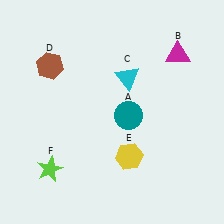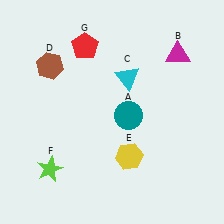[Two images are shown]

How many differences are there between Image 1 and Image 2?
There is 1 difference between the two images.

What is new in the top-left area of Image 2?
A red pentagon (G) was added in the top-left area of Image 2.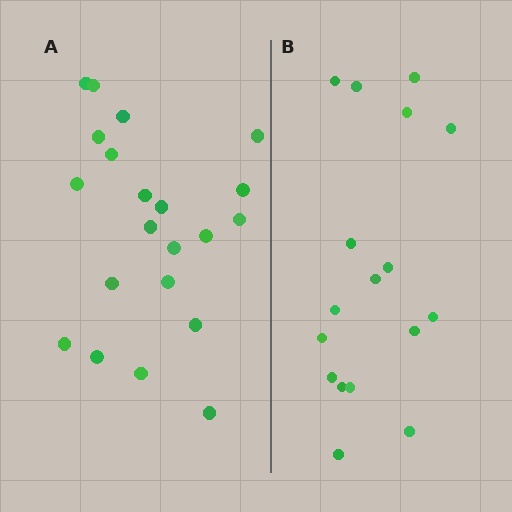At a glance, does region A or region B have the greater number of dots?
Region A (the left region) has more dots.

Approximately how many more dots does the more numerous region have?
Region A has about 4 more dots than region B.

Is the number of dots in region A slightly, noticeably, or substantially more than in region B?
Region A has only slightly more — the two regions are fairly close. The ratio is roughly 1.2 to 1.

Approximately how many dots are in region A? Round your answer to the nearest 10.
About 20 dots. (The exact count is 21, which rounds to 20.)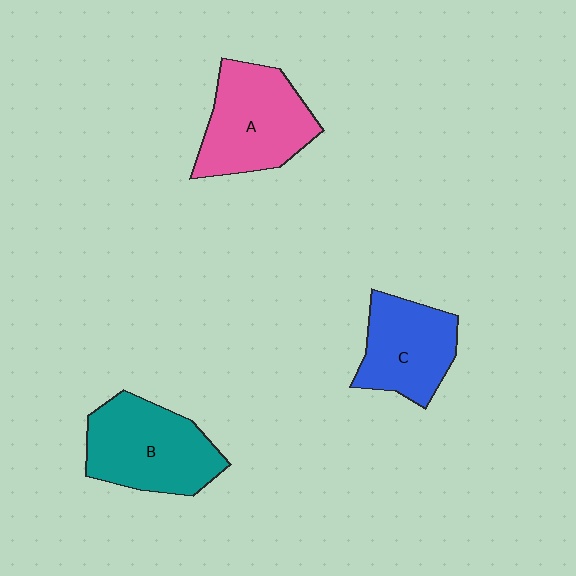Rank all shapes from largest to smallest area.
From largest to smallest: B (teal), A (pink), C (blue).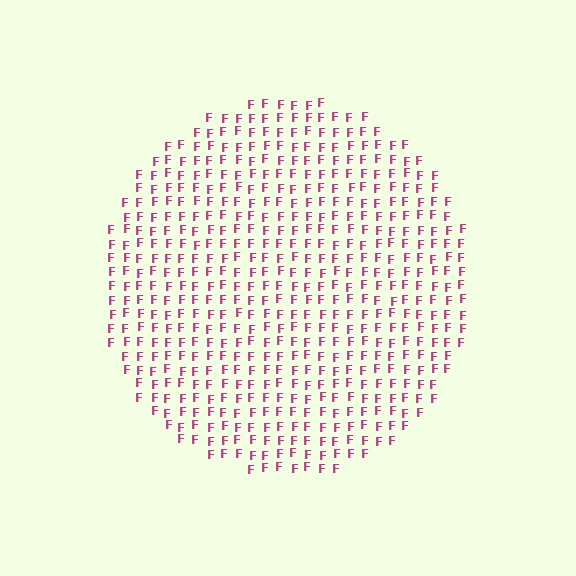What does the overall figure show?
The overall figure shows a circle.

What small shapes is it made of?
It is made of small letter F's.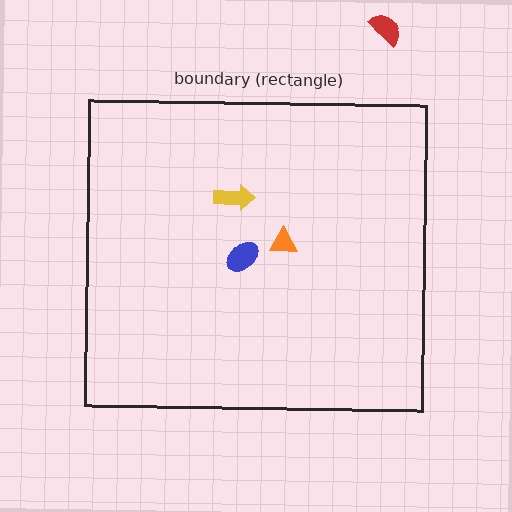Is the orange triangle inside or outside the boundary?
Inside.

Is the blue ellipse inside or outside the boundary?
Inside.